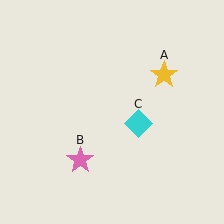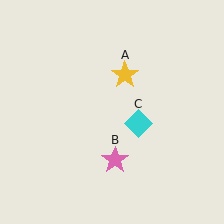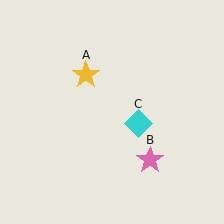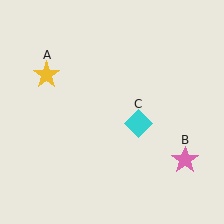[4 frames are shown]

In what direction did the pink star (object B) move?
The pink star (object B) moved right.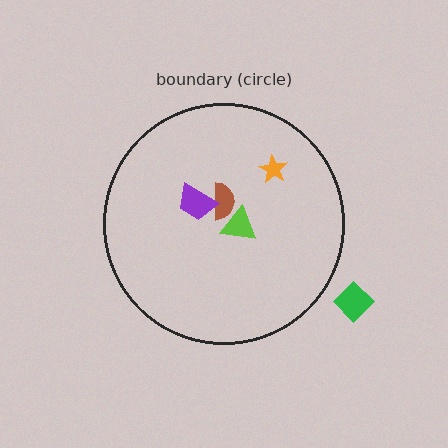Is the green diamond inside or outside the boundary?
Outside.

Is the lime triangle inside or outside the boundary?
Inside.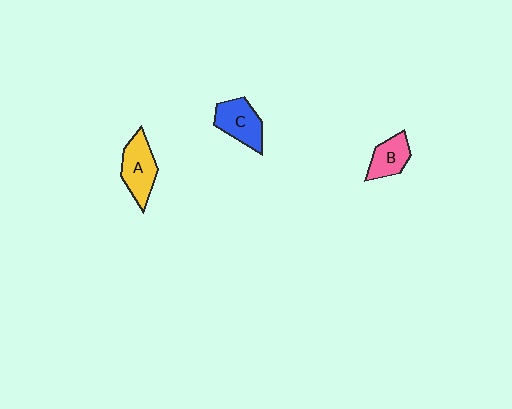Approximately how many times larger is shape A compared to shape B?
Approximately 1.4 times.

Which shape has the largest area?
Shape A (yellow).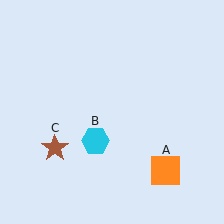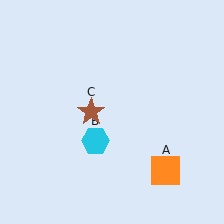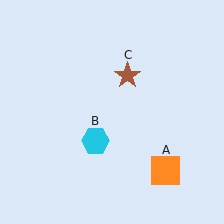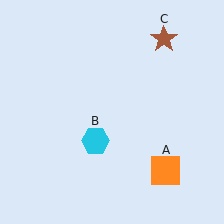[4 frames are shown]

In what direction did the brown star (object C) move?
The brown star (object C) moved up and to the right.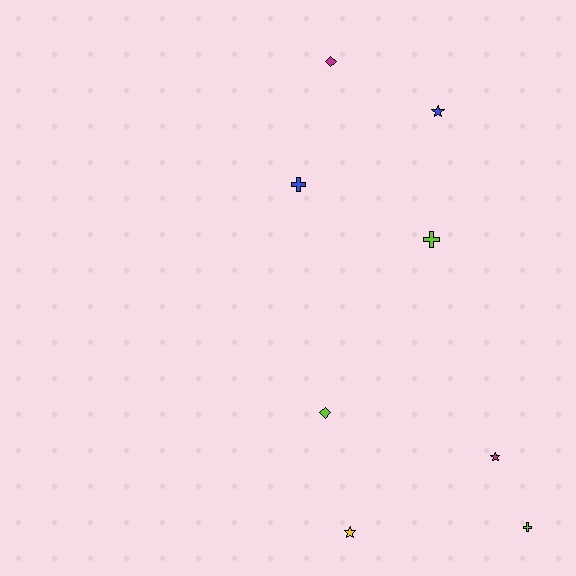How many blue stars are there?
There is 1 blue star.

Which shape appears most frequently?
Star, with 3 objects.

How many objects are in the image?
There are 8 objects.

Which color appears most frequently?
Lime, with 3 objects.